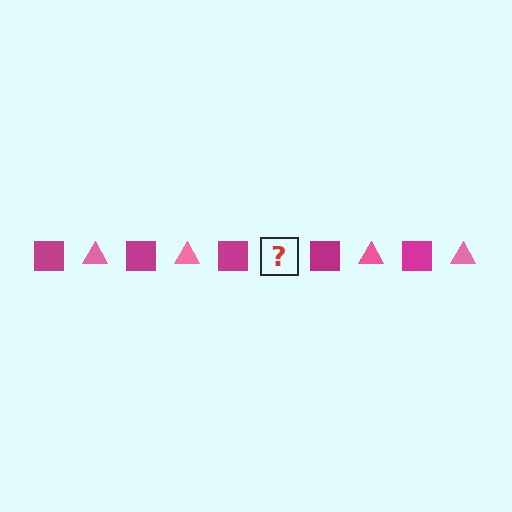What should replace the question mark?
The question mark should be replaced with a pink triangle.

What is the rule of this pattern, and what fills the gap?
The rule is that the pattern alternates between magenta square and pink triangle. The gap should be filled with a pink triangle.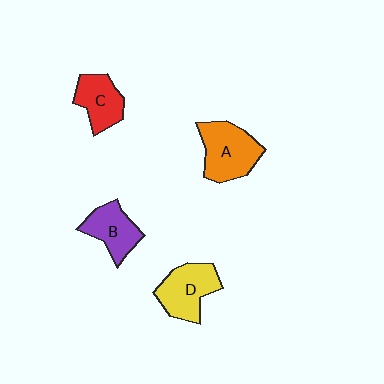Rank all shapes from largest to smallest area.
From largest to smallest: A (orange), D (yellow), B (purple), C (red).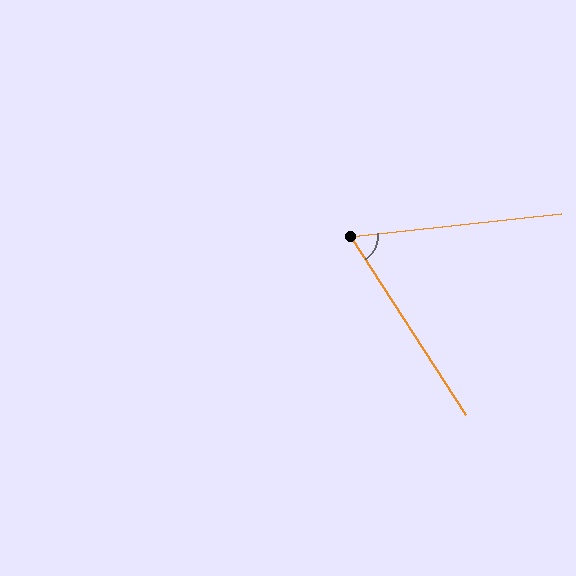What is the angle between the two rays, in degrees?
Approximately 63 degrees.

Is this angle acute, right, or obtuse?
It is acute.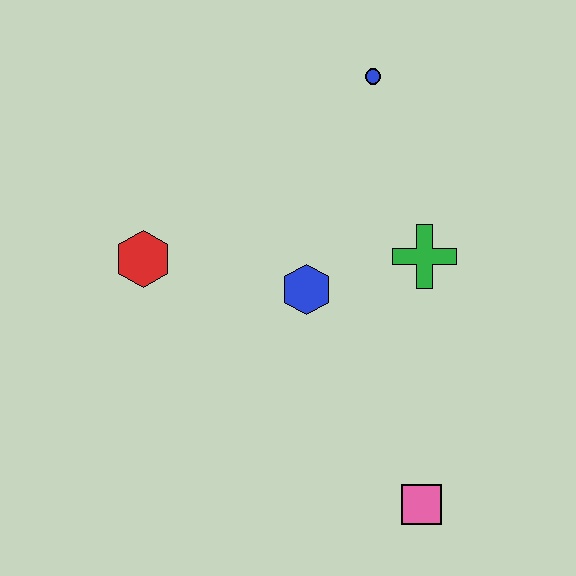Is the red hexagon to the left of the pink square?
Yes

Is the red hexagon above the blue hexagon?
Yes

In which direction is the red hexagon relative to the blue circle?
The red hexagon is to the left of the blue circle.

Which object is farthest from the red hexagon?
The pink square is farthest from the red hexagon.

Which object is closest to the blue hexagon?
The green cross is closest to the blue hexagon.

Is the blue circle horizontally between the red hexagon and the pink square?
Yes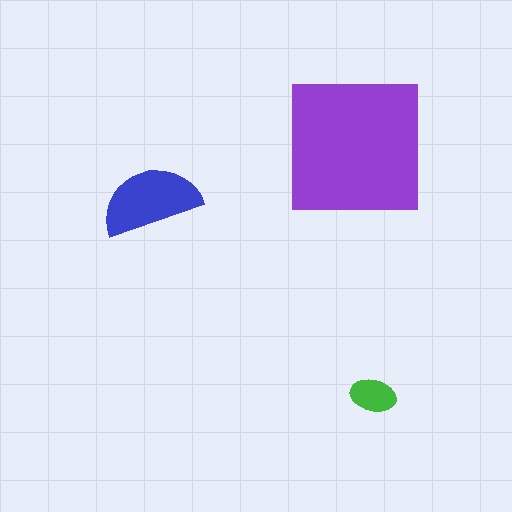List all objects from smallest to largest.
The green ellipse, the blue semicircle, the purple square.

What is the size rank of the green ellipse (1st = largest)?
3rd.